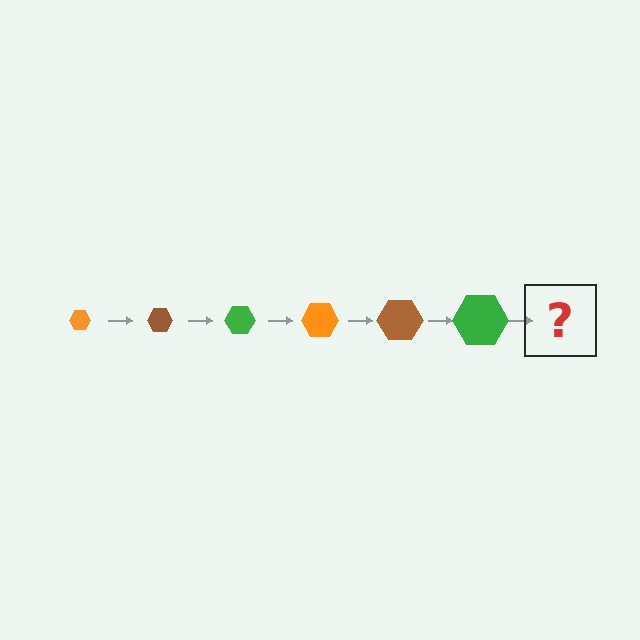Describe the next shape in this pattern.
It should be an orange hexagon, larger than the previous one.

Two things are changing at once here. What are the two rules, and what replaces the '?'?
The two rules are that the hexagon grows larger each step and the color cycles through orange, brown, and green. The '?' should be an orange hexagon, larger than the previous one.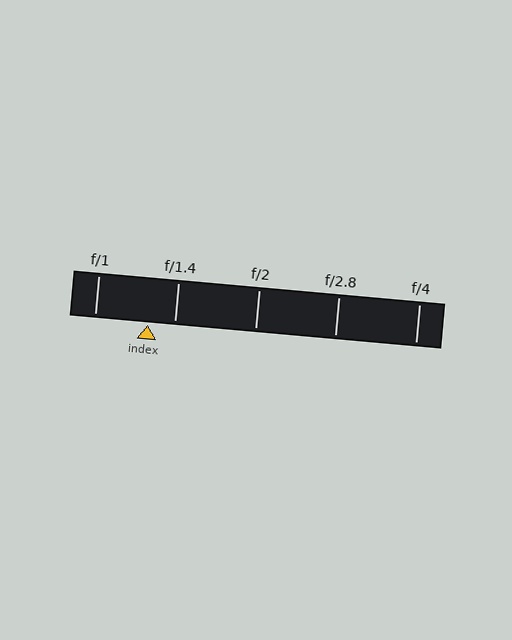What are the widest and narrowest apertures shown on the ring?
The widest aperture shown is f/1 and the narrowest is f/4.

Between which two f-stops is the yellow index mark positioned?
The index mark is between f/1 and f/1.4.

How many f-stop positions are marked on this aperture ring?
There are 5 f-stop positions marked.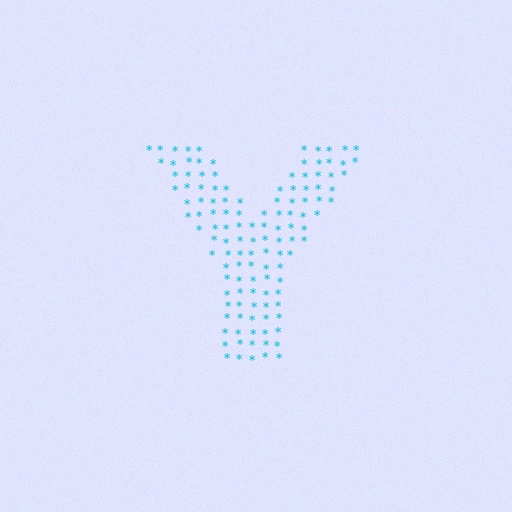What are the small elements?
The small elements are asterisks.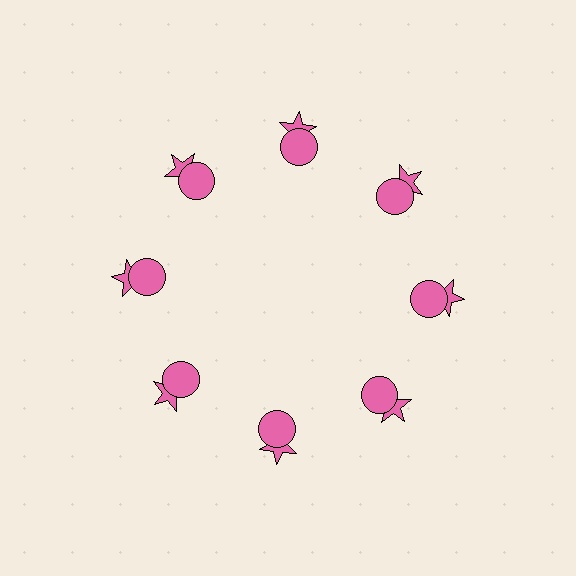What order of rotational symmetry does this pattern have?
This pattern has 8-fold rotational symmetry.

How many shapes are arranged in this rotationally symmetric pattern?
There are 16 shapes, arranged in 8 groups of 2.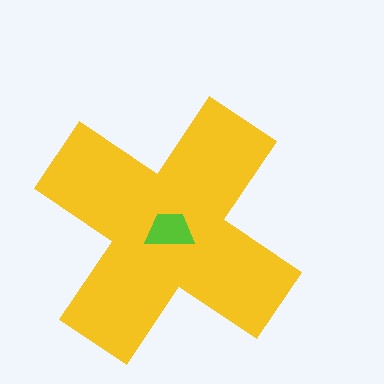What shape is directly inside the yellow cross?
The lime trapezoid.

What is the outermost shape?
The yellow cross.